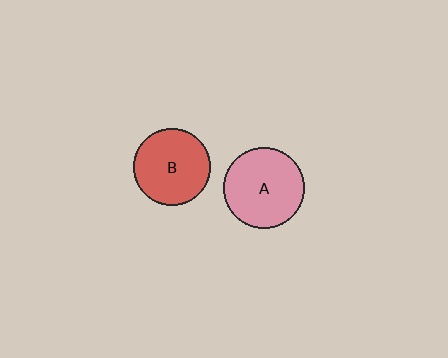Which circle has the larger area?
Circle A (pink).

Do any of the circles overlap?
No, none of the circles overlap.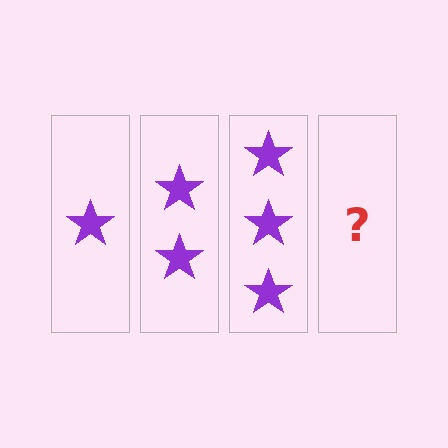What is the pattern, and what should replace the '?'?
The pattern is that each step adds one more star. The '?' should be 4 stars.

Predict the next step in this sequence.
The next step is 4 stars.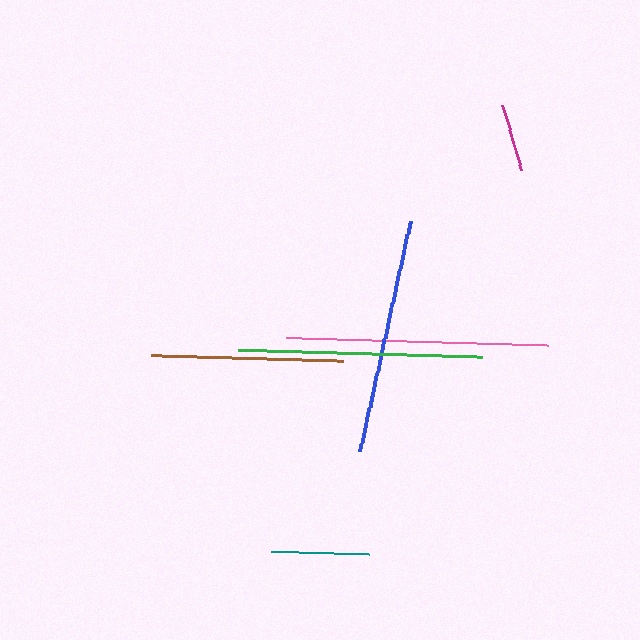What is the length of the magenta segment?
The magenta segment is approximately 68 pixels long.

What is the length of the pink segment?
The pink segment is approximately 263 pixels long.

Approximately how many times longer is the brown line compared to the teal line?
The brown line is approximately 1.9 times the length of the teal line.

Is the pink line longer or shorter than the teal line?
The pink line is longer than the teal line.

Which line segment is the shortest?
The magenta line is the shortest at approximately 68 pixels.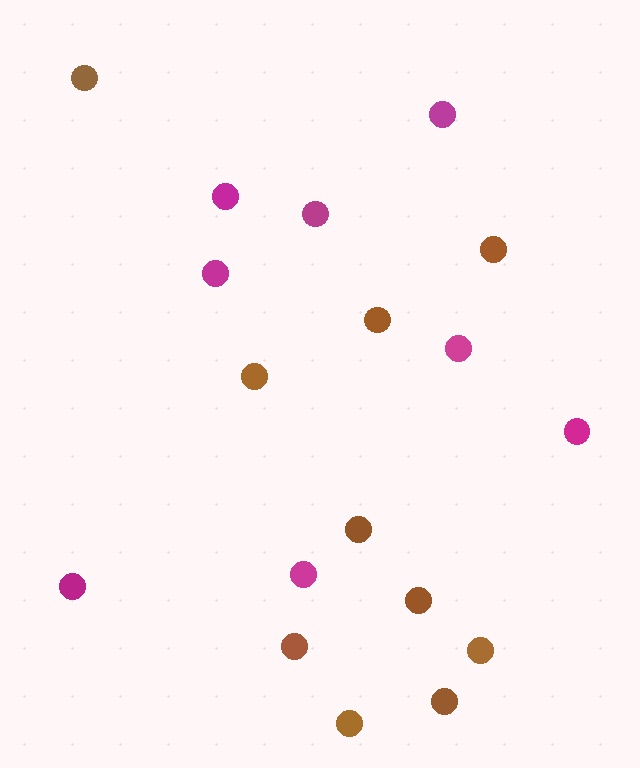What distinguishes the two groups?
There are 2 groups: one group of brown circles (10) and one group of magenta circles (8).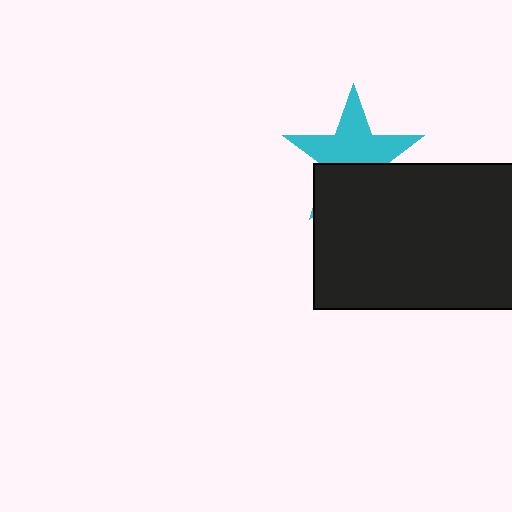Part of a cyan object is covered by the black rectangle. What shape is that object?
It is a star.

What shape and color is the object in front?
The object in front is a black rectangle.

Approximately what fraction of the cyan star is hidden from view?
Roughly 40% of the cyan star is hidden behind the black rectangle.